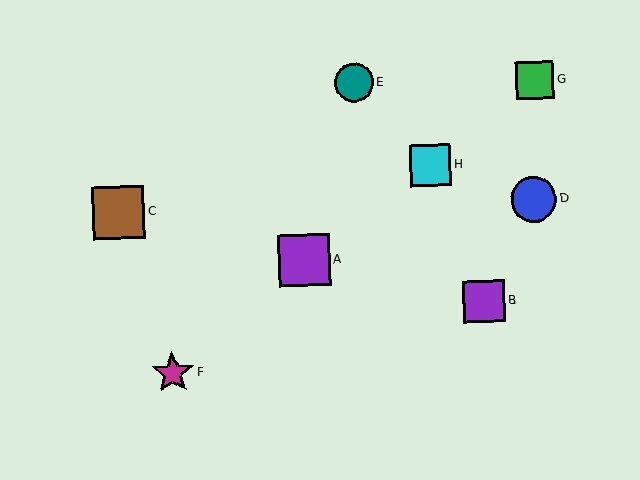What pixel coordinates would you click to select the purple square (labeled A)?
Click at (304, 260) to select the purple square A.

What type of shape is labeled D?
Shape D is a blue circle.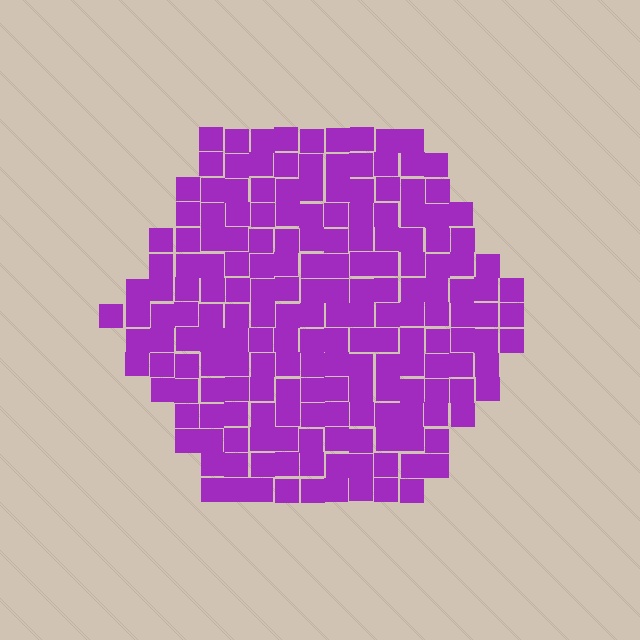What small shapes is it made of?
It is made of small squares.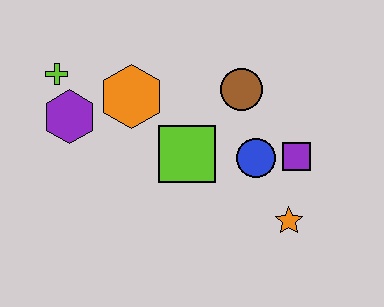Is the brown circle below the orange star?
No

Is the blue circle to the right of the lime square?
Yes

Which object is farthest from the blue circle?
The lime cross is farthest from the blue circle.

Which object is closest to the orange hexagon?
The purple hexagon is closest to the orange hexagon.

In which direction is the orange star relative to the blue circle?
The orange star is below the blue circle.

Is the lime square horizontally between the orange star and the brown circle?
No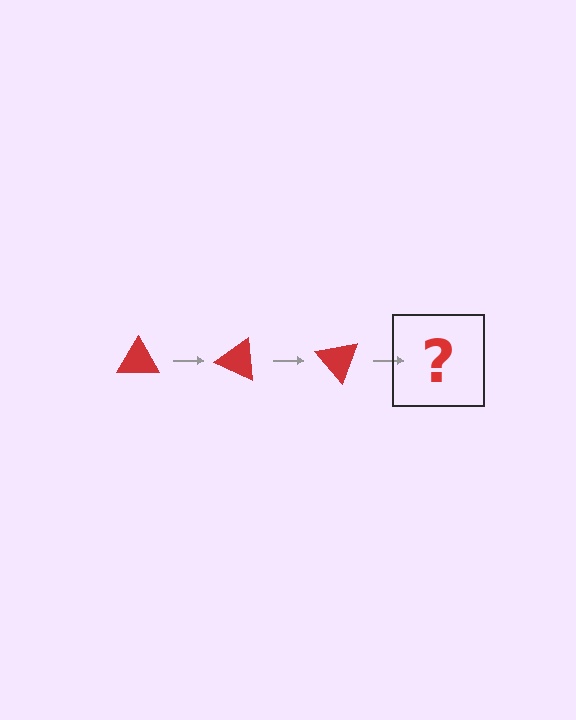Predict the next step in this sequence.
The next step is a red triangle rotated 75 degrees.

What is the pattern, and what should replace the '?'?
The pattern is that the triangle rotates 25 degrees each step. The '?' should be a red triangle rotated 75 degrees.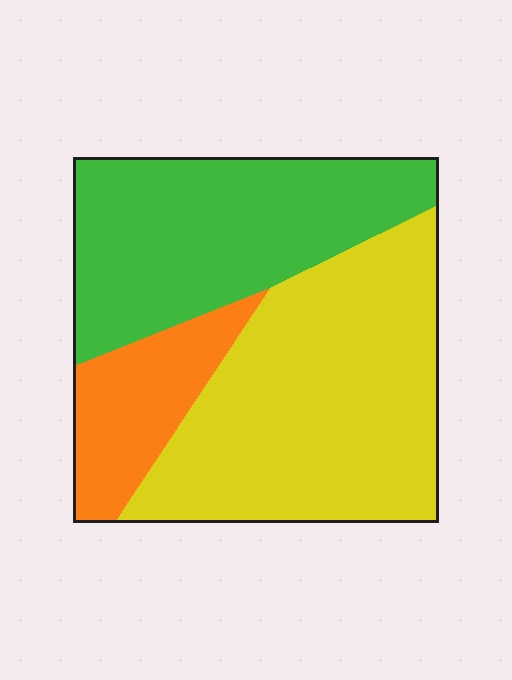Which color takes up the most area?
Yellow, at roughly 50%.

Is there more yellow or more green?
Yellow.